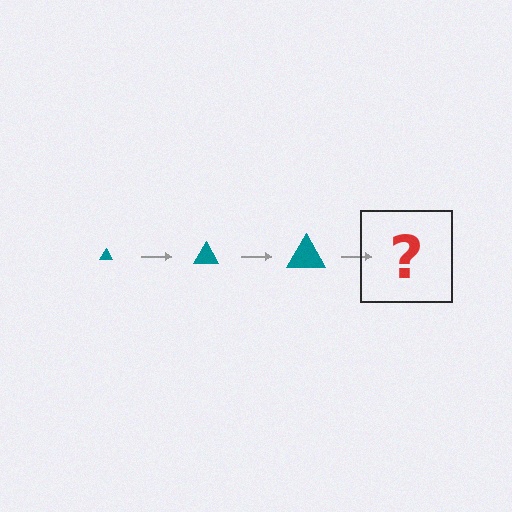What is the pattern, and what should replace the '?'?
The pattern is that the triangle gets progressively larger each step. The '?' should be a teal triangle, larger than the previous one.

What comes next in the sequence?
The next element should be a teal triangle, larger than the previous one.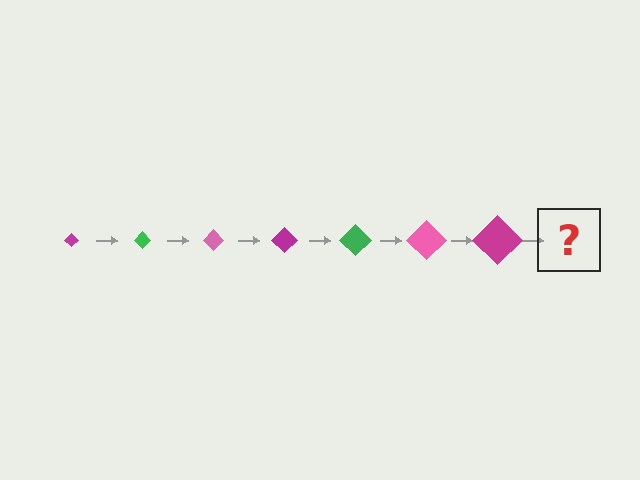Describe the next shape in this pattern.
It should be a green diamond, larger than the previous one.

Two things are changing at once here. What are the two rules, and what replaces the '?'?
The two rules are that the diamond grows larger each step and the color cycles through magenta, green, and pink. The '?' should be a green diamond, larger than the previous one.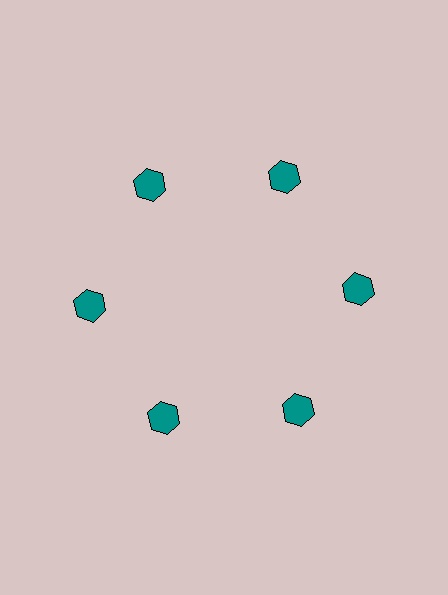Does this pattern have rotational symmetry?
Yes, this pattern has 6-fold rotational symmetry. It looks the same after rotating 60 degrees around the center.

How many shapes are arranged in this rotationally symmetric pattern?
There are 6 shapes, arranged in 6 groups of 1.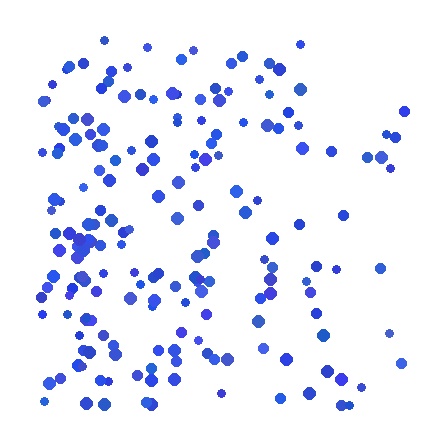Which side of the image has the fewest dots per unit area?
The right.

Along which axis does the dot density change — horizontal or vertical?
Horizontal.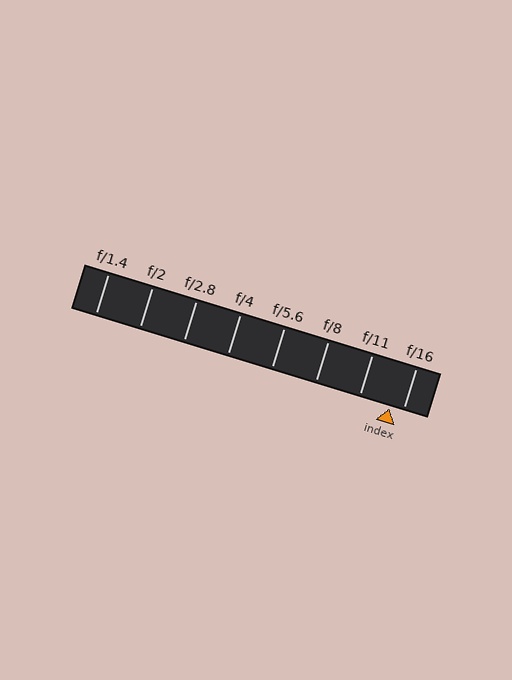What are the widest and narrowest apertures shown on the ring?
The widest aperture shown is f/1.4 and the narrowest is f/16.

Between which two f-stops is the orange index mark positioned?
The index mark is between f/11 and f/16.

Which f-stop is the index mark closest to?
The index mark is closest to f/16.